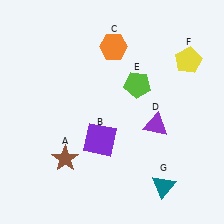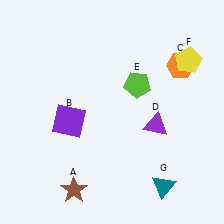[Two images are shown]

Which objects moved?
The objects that moved are: the brown star (A), the purple square (B), the orange hexagon (C).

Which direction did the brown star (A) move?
The brown star (A) moved down.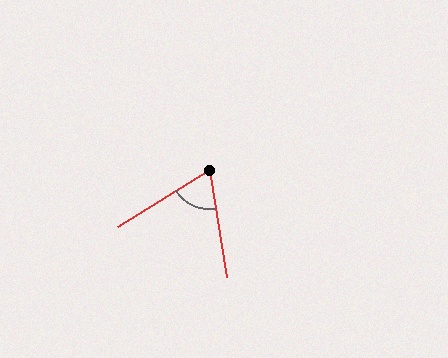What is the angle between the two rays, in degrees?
Approximately 67 degrees.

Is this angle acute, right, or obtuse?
It is acute.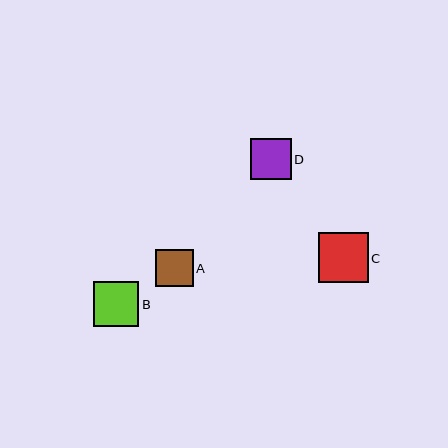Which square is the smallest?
Square A is the smallest with a size of approximately 37 pixels.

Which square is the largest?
Square C is the largest with a size of approximately 50 pixels.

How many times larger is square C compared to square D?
Square C is approximately 1.2 times the size of square D.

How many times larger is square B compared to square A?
Square B is approximately 1.2 times the size of square A.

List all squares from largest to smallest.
From largest to smallest: C, B, D, A.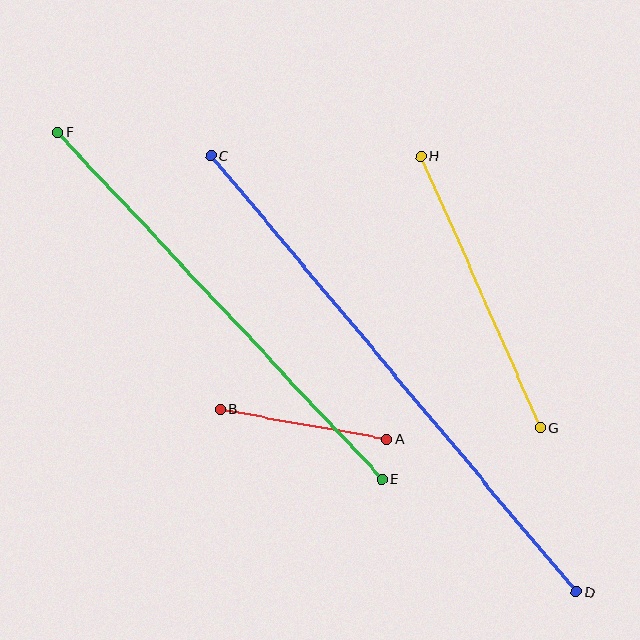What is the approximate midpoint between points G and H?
The midpoint is at approximately (480, 292) pixels.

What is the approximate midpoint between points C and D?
The midpoint is at approximately (394, 374) pixels.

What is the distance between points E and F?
The distance is approximately 475 pixels.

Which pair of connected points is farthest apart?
Points C and D are farthest apart.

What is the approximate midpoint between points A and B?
The midpoint is at approximately (303, 424) pixels.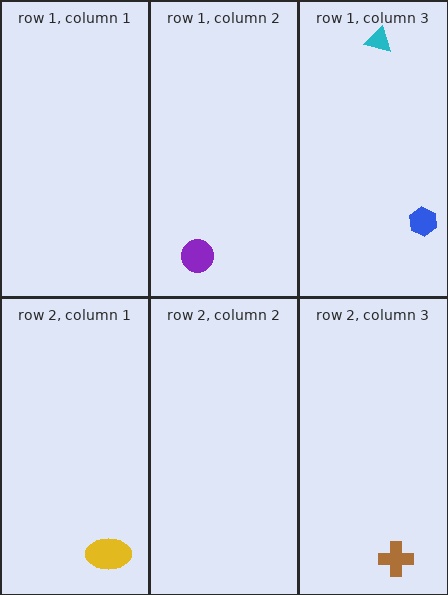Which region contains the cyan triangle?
The row 1, column 3 region.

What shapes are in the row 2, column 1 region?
The yellow ellipse.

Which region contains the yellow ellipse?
The row 2, column 1 region.